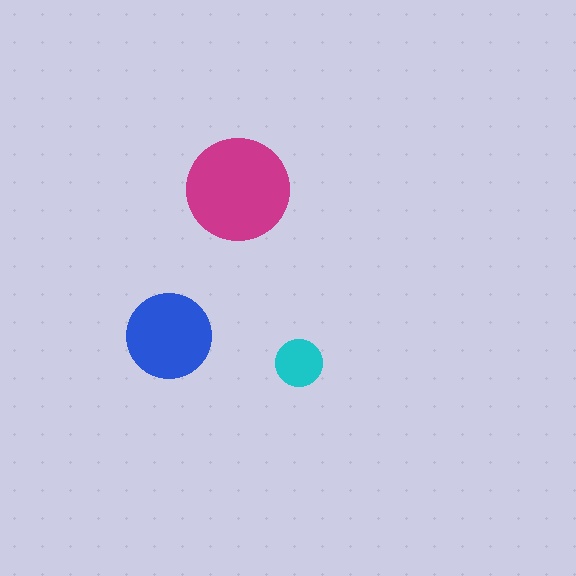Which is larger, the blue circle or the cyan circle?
The blue one.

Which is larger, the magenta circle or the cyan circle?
The magenta one.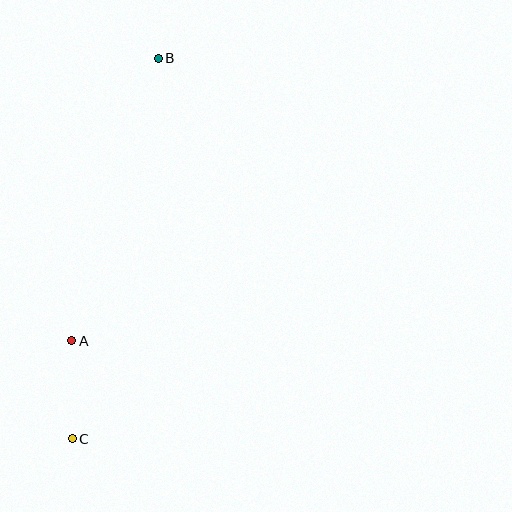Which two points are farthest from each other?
Points B and C are farthest from each other.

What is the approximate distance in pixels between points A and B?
The distance between A and B is approximately 296 pixels.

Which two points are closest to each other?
Points A and C are closest to each other.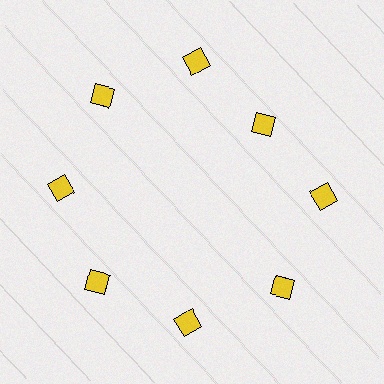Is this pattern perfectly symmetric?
No. The 8 yellow diamonds are arranged in a ring, but one element near the 2 o'clock position is pulled inward toward the center, breaking the 8-fold rotational symmetry.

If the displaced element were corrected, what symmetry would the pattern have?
It would have 8-fold rotational symmetry — the pattern would map onto itself every 45 degrees.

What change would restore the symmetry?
The symmetry would be restored by moving it outward, back onto the ring so that all 8 diamonds sit at equal angles and equal distance from the center.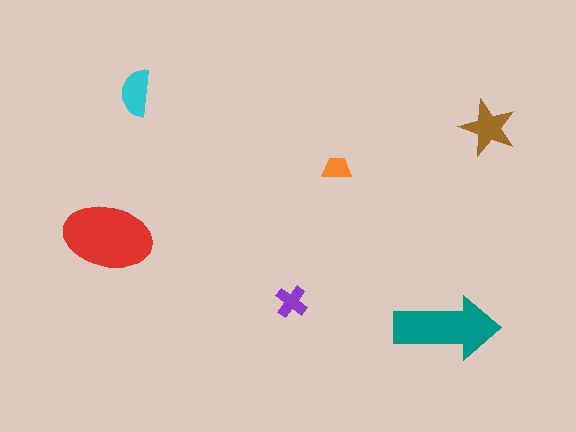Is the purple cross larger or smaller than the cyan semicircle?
Smaller.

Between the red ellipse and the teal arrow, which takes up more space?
The red ellipse.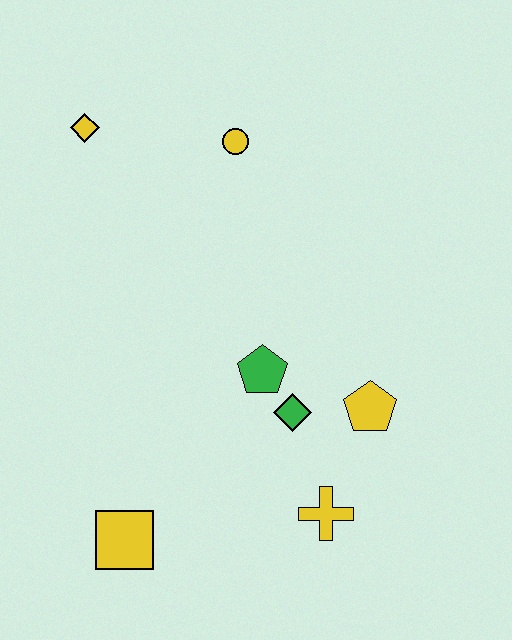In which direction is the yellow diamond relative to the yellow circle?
The yellow diamond is to the left of the yellow circle.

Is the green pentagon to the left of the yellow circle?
No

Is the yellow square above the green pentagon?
No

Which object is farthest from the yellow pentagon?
The yellow diamond is farthest from the yellow pentagon.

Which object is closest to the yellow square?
The yellow cross is closest to the yellow square.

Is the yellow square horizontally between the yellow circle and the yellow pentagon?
No